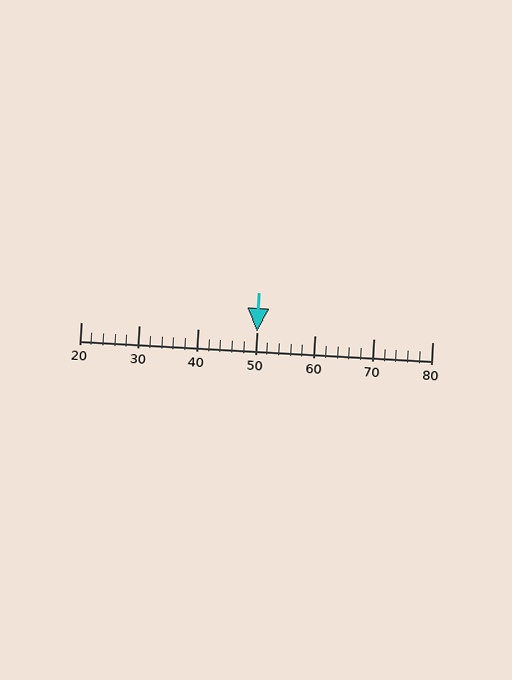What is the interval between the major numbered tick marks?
The major tick marks are spaced 10 units apart.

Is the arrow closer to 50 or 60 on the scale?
The arrow is closer to 50.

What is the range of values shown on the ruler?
The ruler shows values from 20 to 80.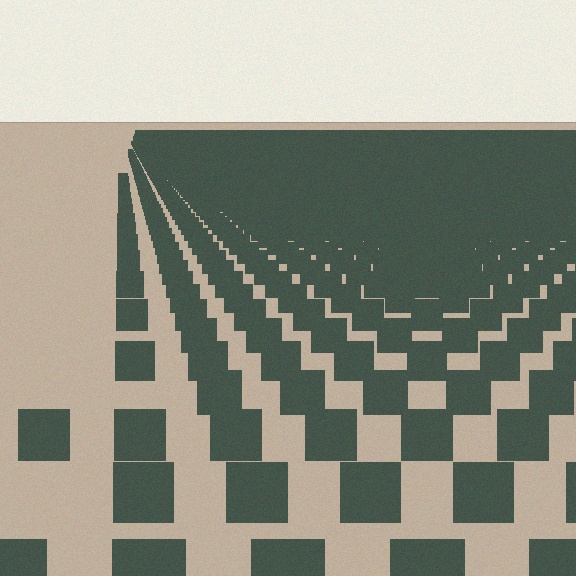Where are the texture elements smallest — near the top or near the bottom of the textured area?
Near the top.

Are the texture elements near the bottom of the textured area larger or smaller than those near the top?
Larger. Near the bottom, elements are closer to the viewer and appear at a bigger on-screen size.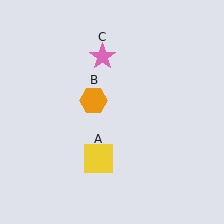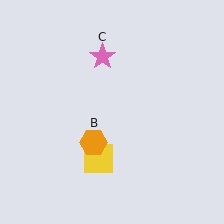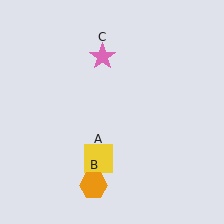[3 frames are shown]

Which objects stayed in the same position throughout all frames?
Yellow square (object A) and pink star (object C) remained stationary.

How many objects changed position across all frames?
1 object changed position: orange hexagon (object B).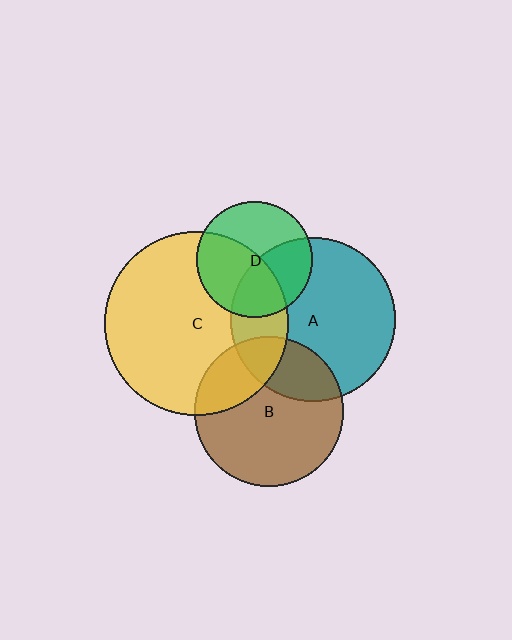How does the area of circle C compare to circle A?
Approximately 1.3 times.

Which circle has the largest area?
Circle C (yellow).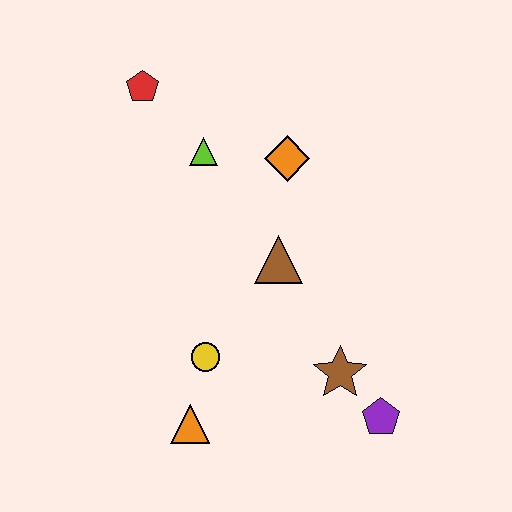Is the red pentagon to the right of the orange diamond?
No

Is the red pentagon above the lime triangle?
Yes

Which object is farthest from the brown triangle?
The red pentagon is farthest from the brown triangle.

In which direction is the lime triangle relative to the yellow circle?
The lime triangle is above the yellow circle.